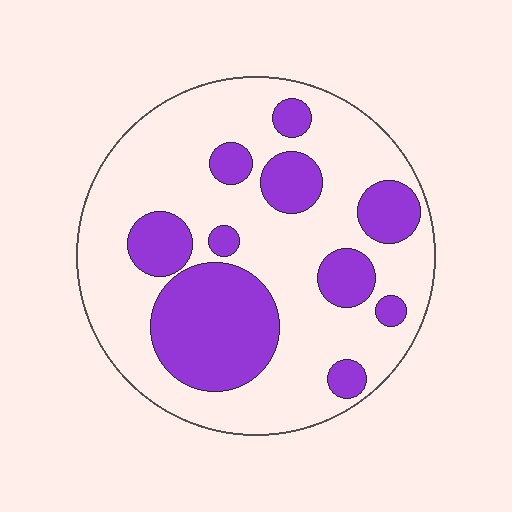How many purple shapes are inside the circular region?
10.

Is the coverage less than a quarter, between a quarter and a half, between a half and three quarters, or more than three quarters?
Between a quarter and a half.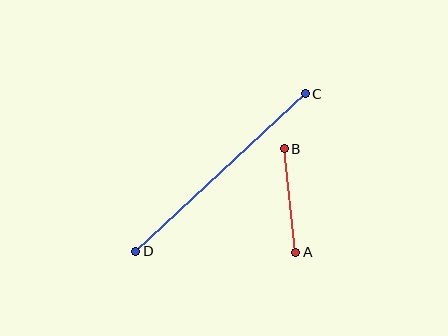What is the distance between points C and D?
The distance is approximately 231 pixels.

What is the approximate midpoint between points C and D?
The midpoint is at approximately (220, 172) pixels.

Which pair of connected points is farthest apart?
Points C and D are farthest apart.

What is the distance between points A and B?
The distance is approximately 104 pixels.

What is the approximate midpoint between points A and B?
The midpoint is at approximately (290, 200) pixels.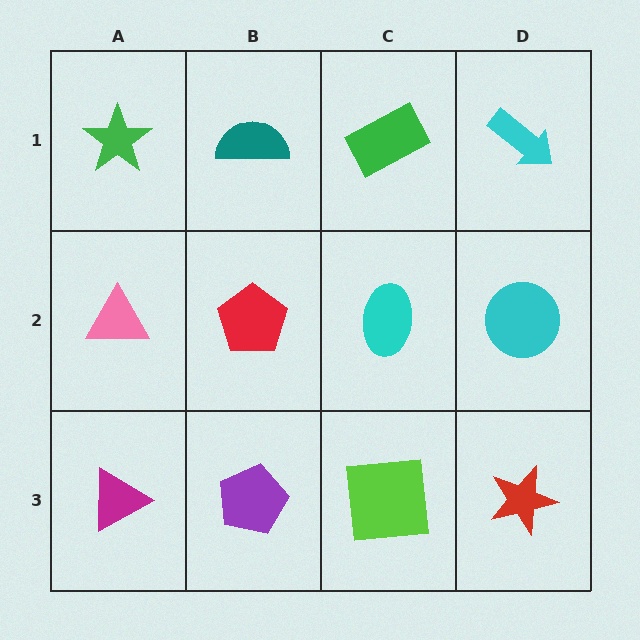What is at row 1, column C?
A green rectangle.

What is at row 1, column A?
A green star.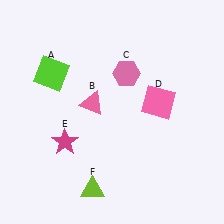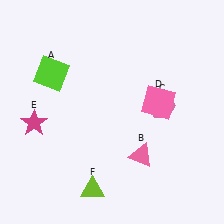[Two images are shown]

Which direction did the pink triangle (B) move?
The pink triangle (B) moved down.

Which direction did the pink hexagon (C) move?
The pink hexagon (C) moved right.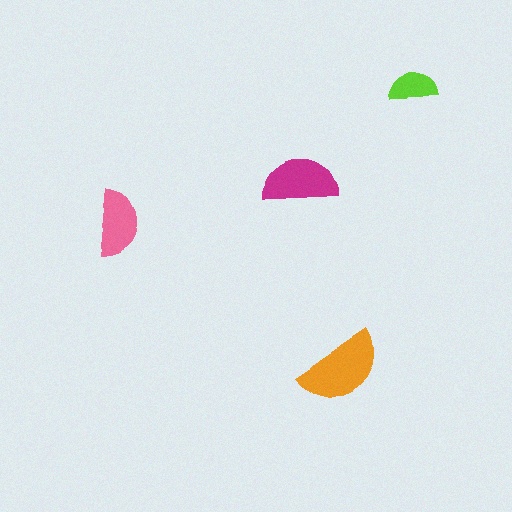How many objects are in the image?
There are 4 objects in the image.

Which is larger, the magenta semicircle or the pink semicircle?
The magenta one.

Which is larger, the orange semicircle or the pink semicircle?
The orange one.